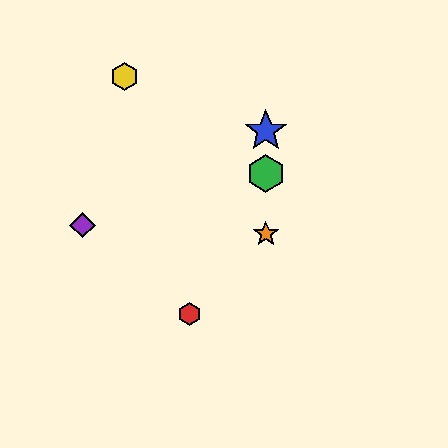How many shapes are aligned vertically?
3 shapes (the blue star, the green hexagon, the orange star) are aligned vertically.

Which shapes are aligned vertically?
The blue star, the green hexagon, the orange star are aligned vertically.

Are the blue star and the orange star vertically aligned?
Yes, both are at x≈266.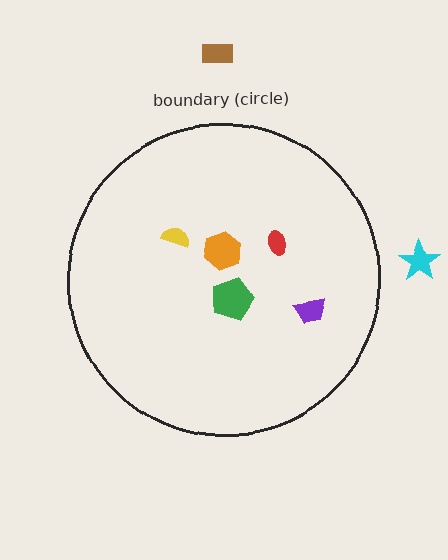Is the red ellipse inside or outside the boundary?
Inside.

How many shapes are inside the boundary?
5 inside, 2 outside.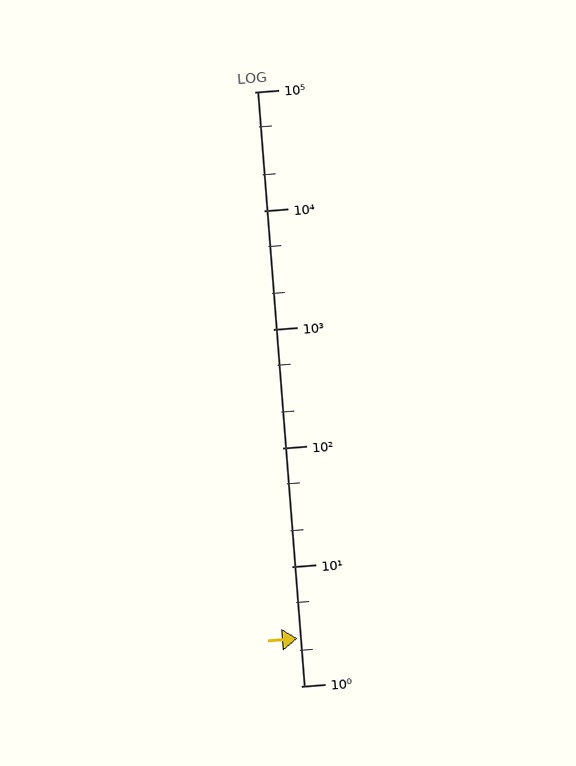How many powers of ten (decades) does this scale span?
The scale spans 5 decades, from 1 to 100000.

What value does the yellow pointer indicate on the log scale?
The pointer indicates approximately 2.5.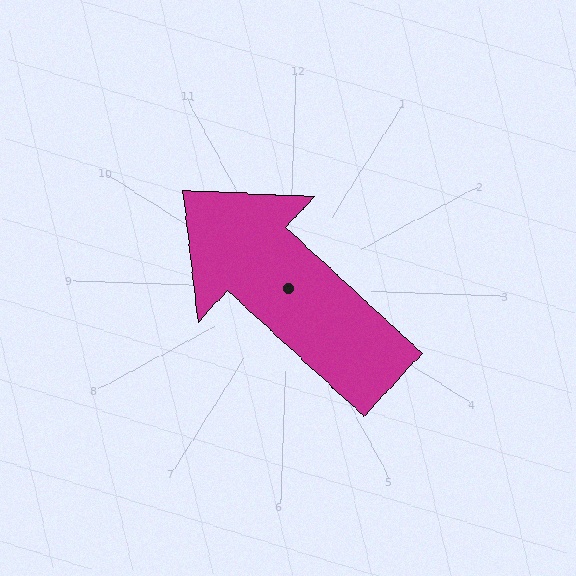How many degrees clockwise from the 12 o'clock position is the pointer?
Approximately 311 degrees.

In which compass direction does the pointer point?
Northwest.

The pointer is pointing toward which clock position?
Roughly 10 o'clock.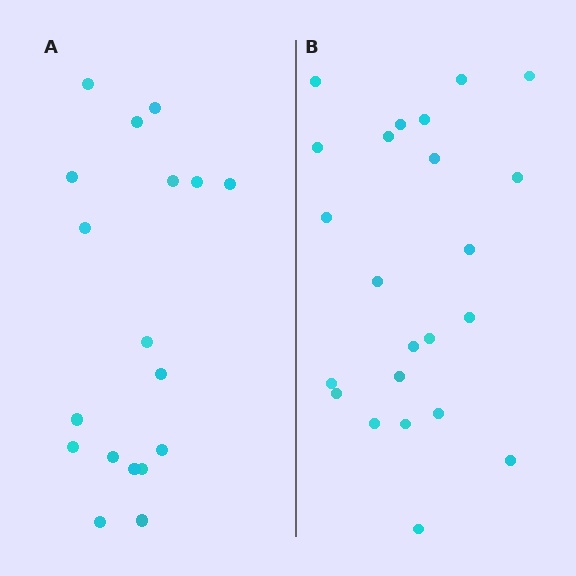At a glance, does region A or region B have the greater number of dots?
Region B (the right region) has more dots.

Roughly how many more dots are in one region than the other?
Region B has about 5 more dots than region A.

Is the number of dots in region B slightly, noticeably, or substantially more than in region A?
Region B has noticeably more, but not dramatically so. The ratio is roughly 1.3 to 1.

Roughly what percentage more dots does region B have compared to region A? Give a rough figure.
About 30% more.